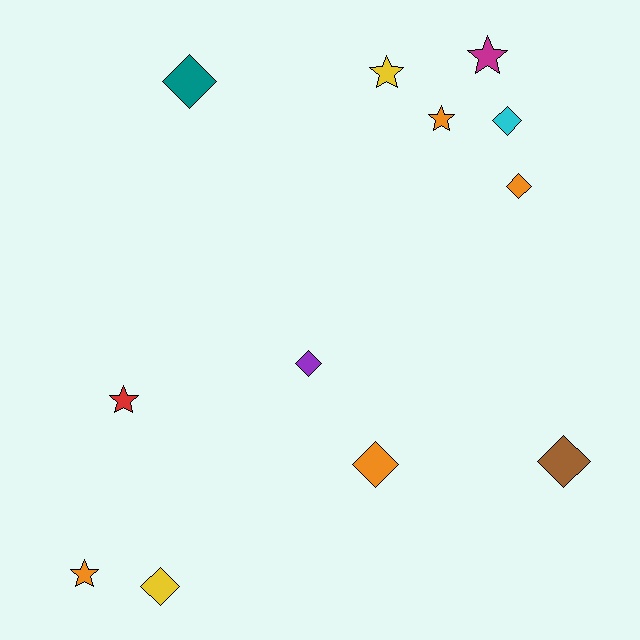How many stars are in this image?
There are 5 stars.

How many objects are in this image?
There are 12 objects.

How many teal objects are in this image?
There is 1 teal object.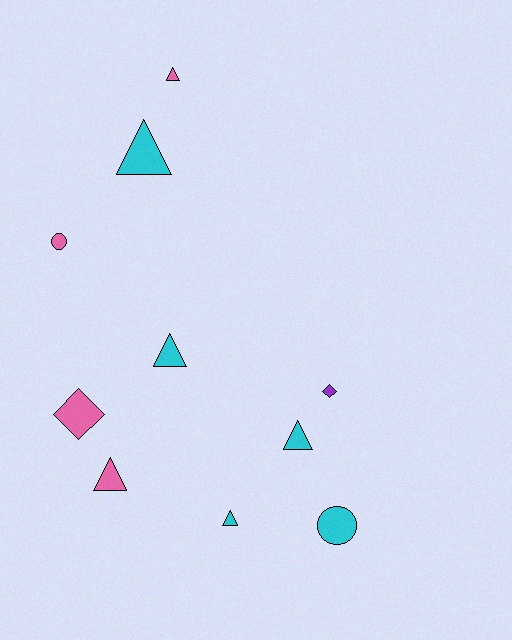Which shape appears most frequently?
Triangle, with 6 objects.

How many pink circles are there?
There is 1 pink circle.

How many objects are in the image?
There are 10 objects.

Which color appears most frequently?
Cyan, with 5 objects.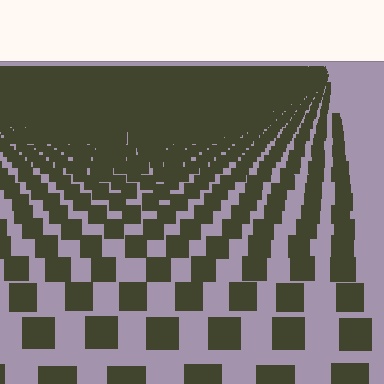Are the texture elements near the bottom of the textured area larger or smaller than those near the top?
Larger. Near the bottom, elements are closer to the viewer and appear at a bigger on-screen size.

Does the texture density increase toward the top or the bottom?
Density increases toward the top.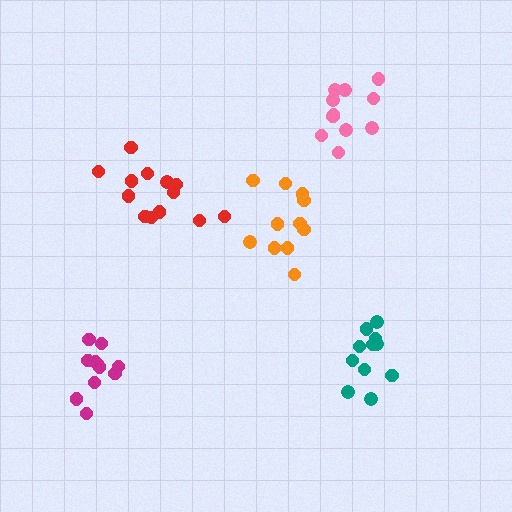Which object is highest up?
The pink cluster is topmost.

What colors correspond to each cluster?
The clusters are colored: red, teal, magenta, pink, orange.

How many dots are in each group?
Group 1: 13 dots, Group 2: 11 dots, Group 3: 11 dots, Group 4: 11 dots, Group 5: 11 dots (57 total).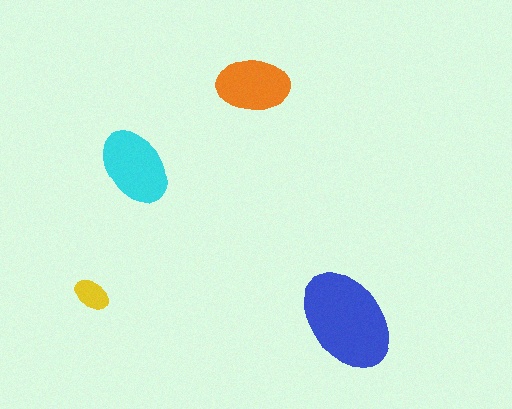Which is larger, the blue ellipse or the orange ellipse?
The blue one.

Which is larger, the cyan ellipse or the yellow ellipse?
The cyan one.